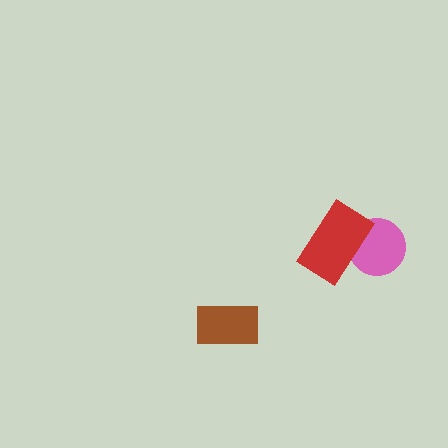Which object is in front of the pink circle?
The red rectangle is in front of the pink circle.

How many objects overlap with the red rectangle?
1 object overlaps with the red rectangle.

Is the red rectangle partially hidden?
No, no other shape covers it.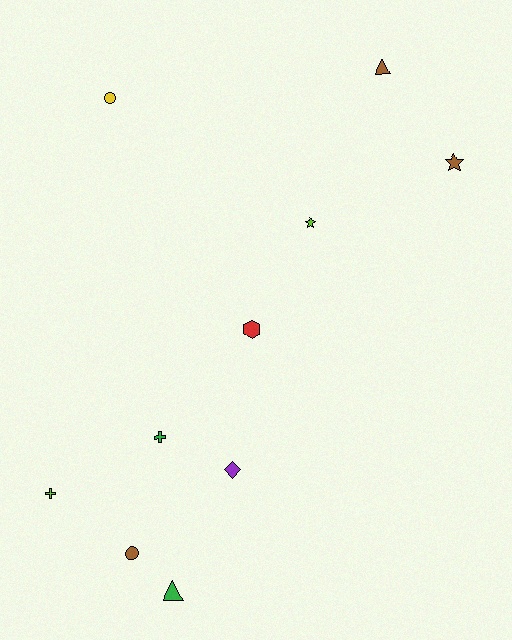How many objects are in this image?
There are 10 objects.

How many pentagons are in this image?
There are no pentagons.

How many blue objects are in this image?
There are no blue objects.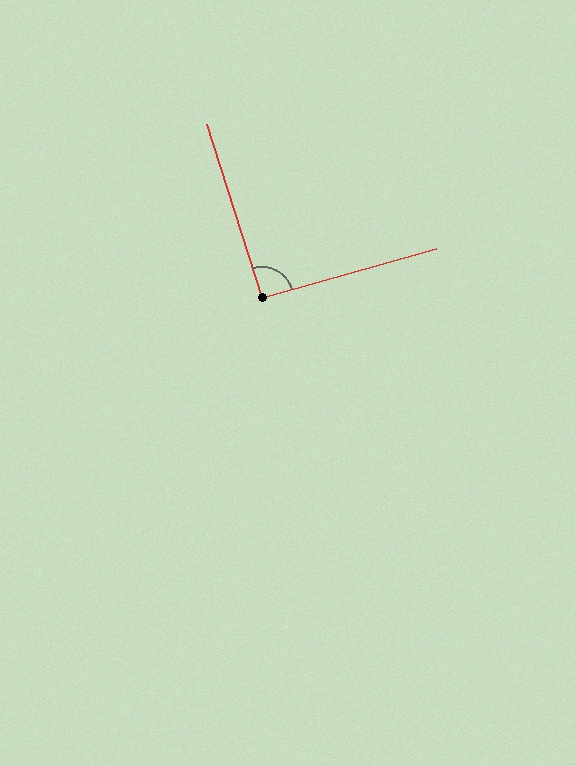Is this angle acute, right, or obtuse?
It is approximately a right angle.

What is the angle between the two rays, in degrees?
Approximately 92 degrees.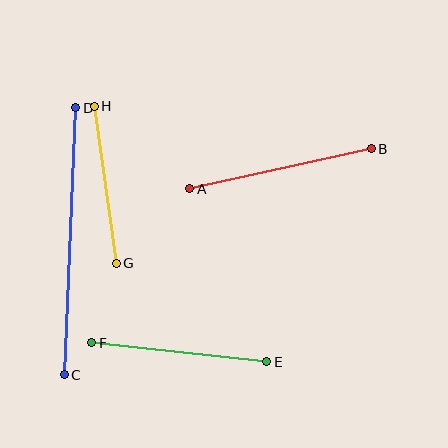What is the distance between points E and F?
The distance is approximately 176 pixels.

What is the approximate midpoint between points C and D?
The midpoint is at approximately (70, 241) pixels.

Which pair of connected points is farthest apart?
Points C and D are farthest apart.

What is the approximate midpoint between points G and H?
The midpoint is at approximately (105, 185) pixels.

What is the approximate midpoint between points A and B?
The midpoint is at approximately (281, 169) pixels.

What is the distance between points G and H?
The distance is approximately 159 pixels.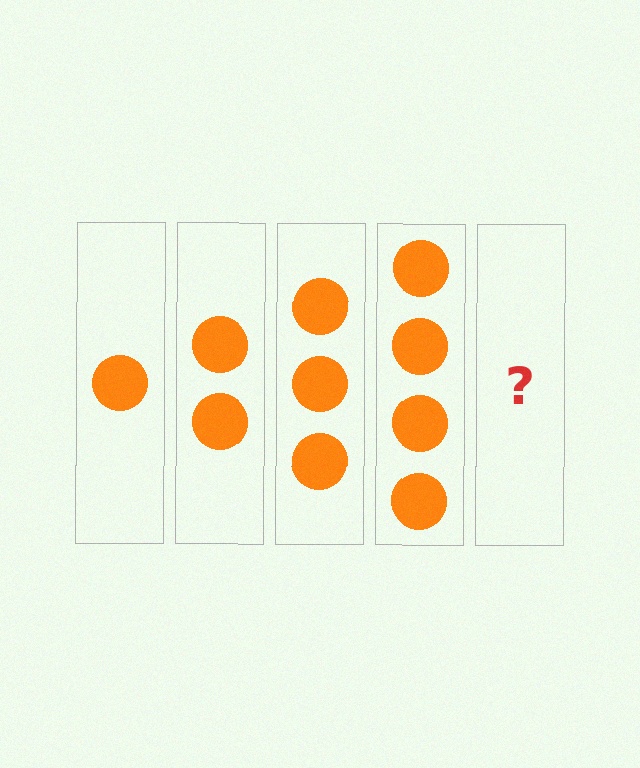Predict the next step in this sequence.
The next step is 5 circles.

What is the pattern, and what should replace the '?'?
The pattern is that each step adds one more circle. The '?' should be 5 circles.